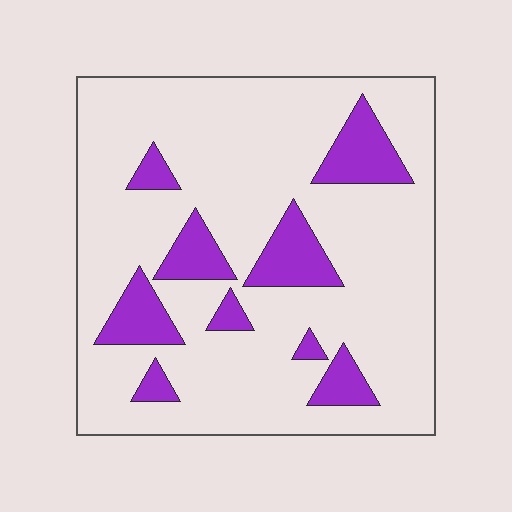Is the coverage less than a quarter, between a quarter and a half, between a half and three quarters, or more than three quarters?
Less than a quarter.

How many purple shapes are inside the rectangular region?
9.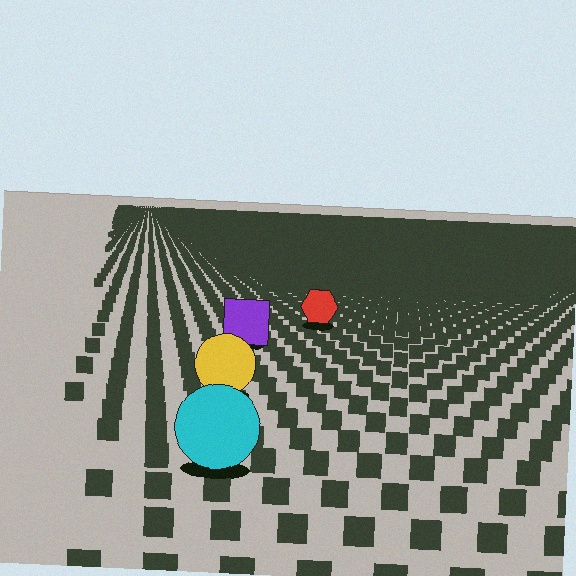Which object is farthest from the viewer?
The red hexagon is farthest from the viewer. It appears smaller and the ground texture around it is denser.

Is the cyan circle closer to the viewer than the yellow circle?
Yes. The cyan circle is closer — you can tell from the texture gradient: the ground texture is coarser near it.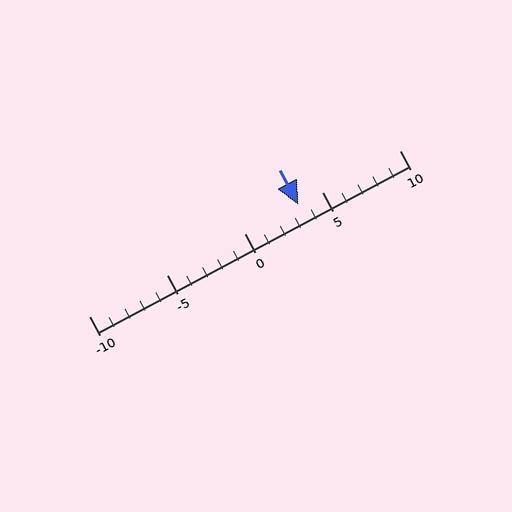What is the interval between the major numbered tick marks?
The major tick marks are spaced 5 units apart.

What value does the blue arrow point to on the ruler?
The blue arrow points to approximately 4.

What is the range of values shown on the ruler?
The ruler shows values from -10 to 10.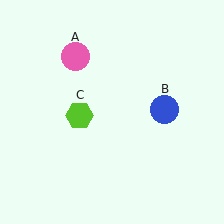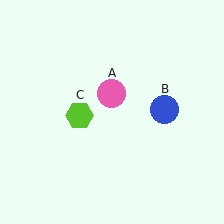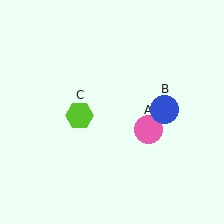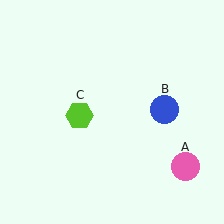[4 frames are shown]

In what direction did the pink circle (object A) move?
The pink circle (object A) moved down and to the right.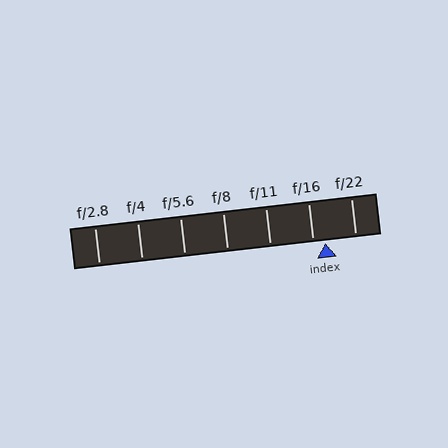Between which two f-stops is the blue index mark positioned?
The index mark is between f/16 and f/22.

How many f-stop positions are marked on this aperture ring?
There are 7 f-stop positions marked.